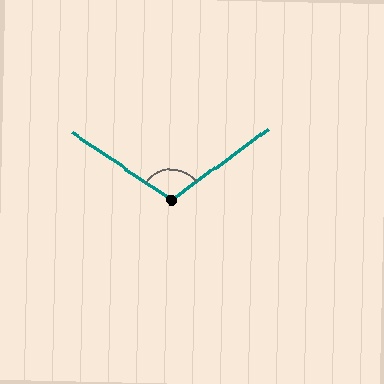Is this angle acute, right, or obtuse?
It is obtuse.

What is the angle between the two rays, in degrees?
Approximately 110 degrees.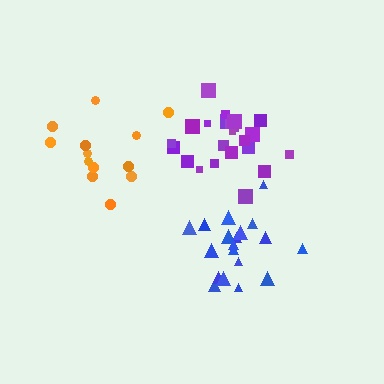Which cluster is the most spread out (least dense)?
Orange.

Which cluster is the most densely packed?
Blue.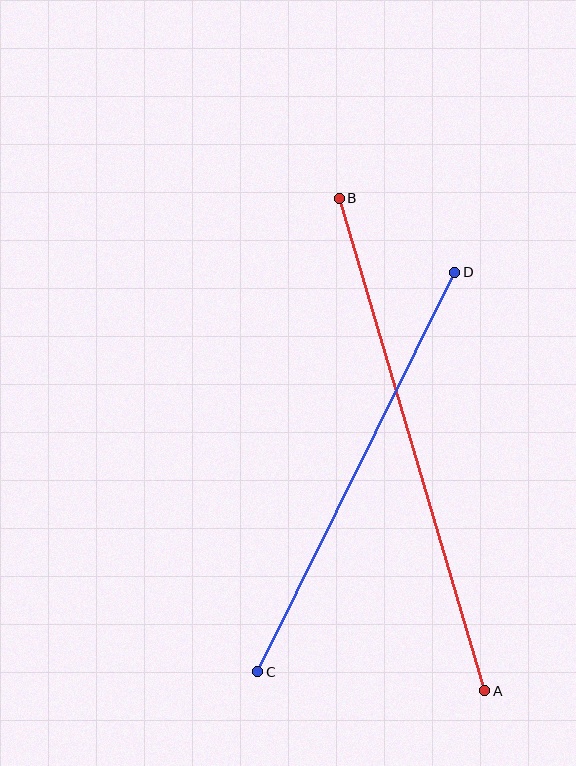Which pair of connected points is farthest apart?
Points A and B are farthest apart.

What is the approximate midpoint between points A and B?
The midpoint is at approximately (412, 444) pixels.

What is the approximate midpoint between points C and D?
The midpoint is at approximately (356, 472) pixels.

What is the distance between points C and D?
The distance is approximately 446 pixels.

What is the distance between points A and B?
The distance is approximately 514 pixels.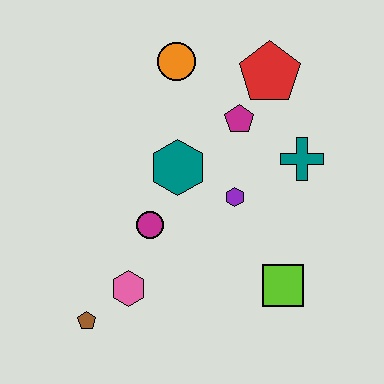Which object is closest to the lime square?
The purple hexagon is closest to the lime square.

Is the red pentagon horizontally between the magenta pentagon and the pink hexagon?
No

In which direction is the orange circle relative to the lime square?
The orange circle is above the lime square.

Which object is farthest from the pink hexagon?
The red pentagon is farthest from the pink hexagon.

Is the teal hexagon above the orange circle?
No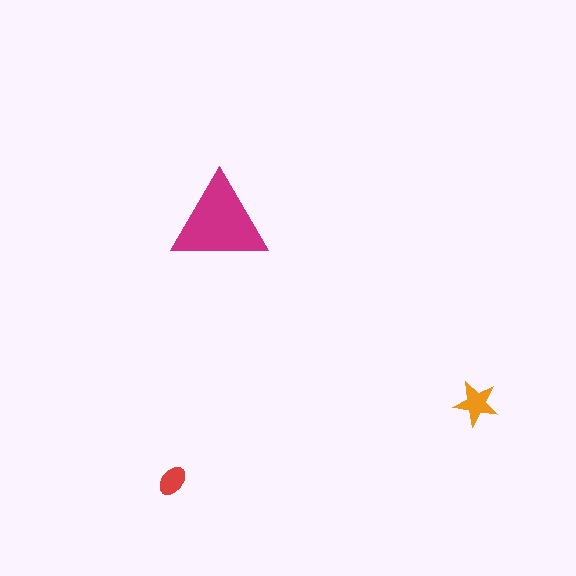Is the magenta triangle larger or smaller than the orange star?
Larger.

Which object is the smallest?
The red ellipse.